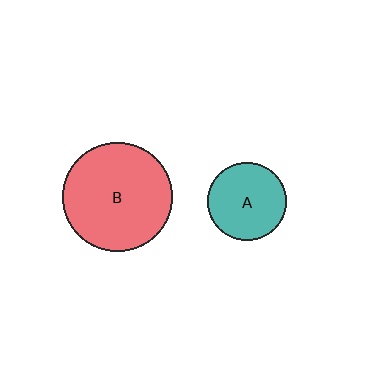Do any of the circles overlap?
No, none of the circles overlap.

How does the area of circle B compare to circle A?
Approximately 2.0 times.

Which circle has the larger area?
Circle B (red).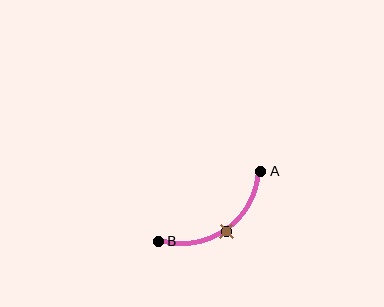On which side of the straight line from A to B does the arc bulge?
The arc bulges below and to the right of the straight line connecting A and B.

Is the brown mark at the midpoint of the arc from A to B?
Yes. The brown mark lies on the arc at equal arc-length from both A and B — it is the arc midpoint.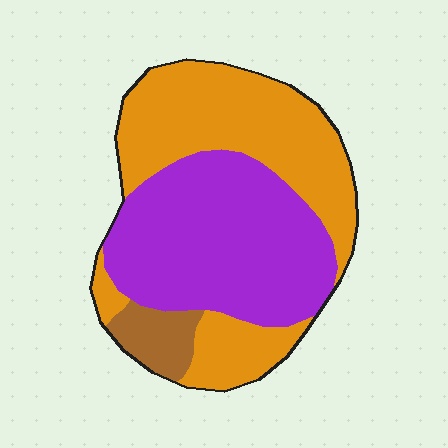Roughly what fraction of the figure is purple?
Purple covers about 45% of the figure.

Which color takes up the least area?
Brown, at roughly 5%.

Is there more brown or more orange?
Orange.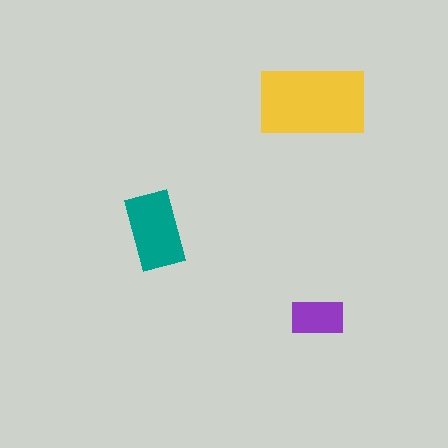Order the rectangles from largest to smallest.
the yellow one, the teal one, the purple one.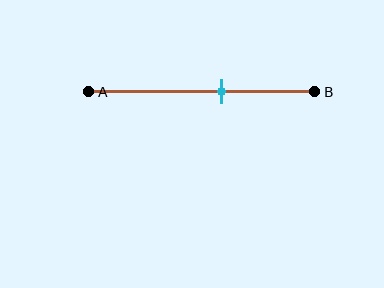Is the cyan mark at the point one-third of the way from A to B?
No, the mark is at about 60% from A, not at the 33% one-third point.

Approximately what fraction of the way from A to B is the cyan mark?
The cyan mark is approximately 60% of the way from A to B.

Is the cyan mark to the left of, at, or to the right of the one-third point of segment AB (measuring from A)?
The cyan mark is to the right of the one-third point of segment AB.